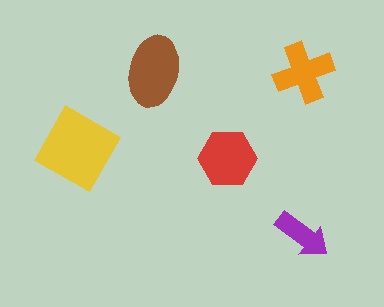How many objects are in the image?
There are 5 objects in the image.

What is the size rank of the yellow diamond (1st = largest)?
1st.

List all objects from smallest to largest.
The purple arrow, the orange cross, the red hexagon, the brown ellipse, the yellow diamond.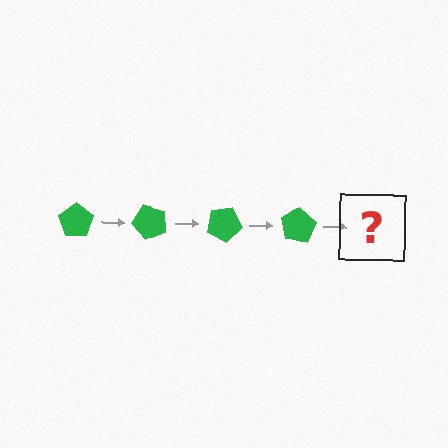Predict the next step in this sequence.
The next step is a green pentagon rotated 200 degrees.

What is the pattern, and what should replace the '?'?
The pattern is that the pentagon rotates 50 degrees each step. The '?' should be a green pentagon rotated 200 degrees.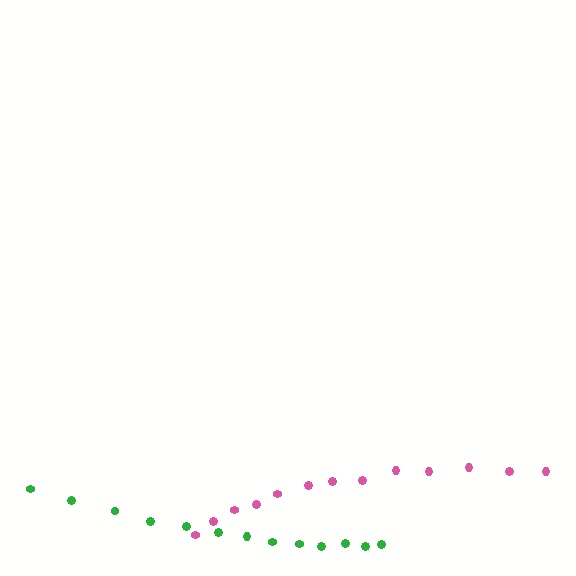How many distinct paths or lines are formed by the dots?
There are 2 distinct paths.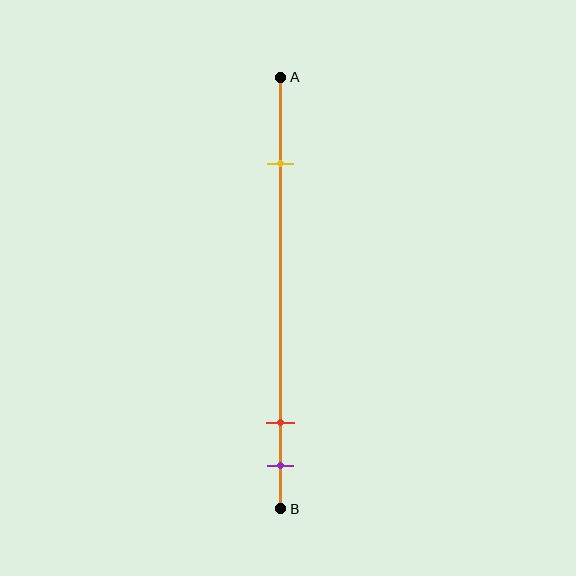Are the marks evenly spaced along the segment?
No, the marks are not evenly spaced.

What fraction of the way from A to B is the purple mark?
The purple mark is approximately 90% (0.9) of the way from A to B.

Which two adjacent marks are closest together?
The red and purple marks are the closest adjacent pair.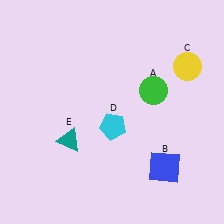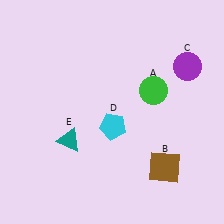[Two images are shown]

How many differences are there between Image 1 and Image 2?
There are 2 differences between the two images.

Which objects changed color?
B changed from blue to brown. C changed from yellow to purple.